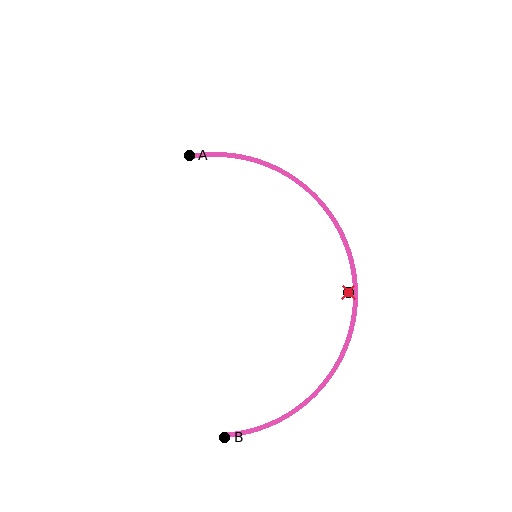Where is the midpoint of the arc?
The arc midpoint is the point on the curve farthest from the straight line joining A and B. It sits to the right of that line.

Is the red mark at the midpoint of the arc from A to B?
No — the red mark does not lie on the arc at all. It sits slightly inside the curve.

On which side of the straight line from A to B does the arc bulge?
The arc bulges to the right of the straight line connecting A and B.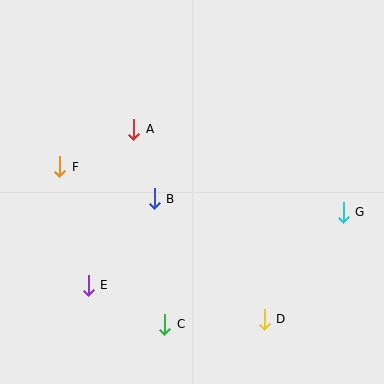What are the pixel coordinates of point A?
Point A is at (134, 129).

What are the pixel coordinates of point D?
Point D is at (264, 319).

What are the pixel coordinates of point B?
Point B is at (154, 199).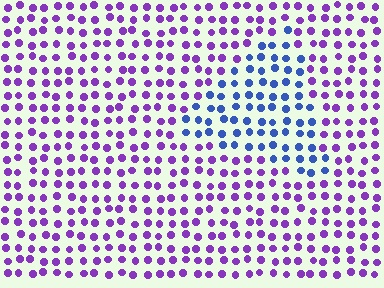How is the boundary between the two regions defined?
The boundary is defined purely by a slight shift in hue (about 52 degrees). Spacing, size, and orientation are identical on both sides.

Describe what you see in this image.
The image is filled with small purple elements in a uniform arrangement. A triangle-shaped region is visible where the elements are tinted to a slightly different hue, forming a subtle color boundary.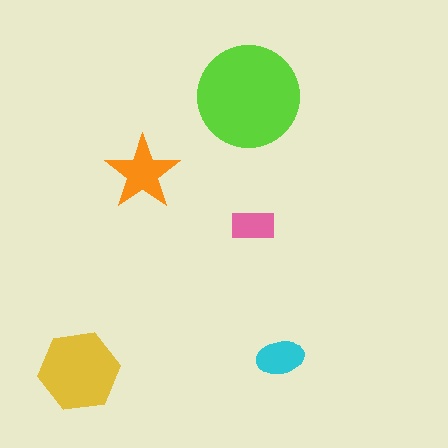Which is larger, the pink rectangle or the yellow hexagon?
The yellow hexagon.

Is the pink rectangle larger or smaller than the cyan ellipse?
Smaller.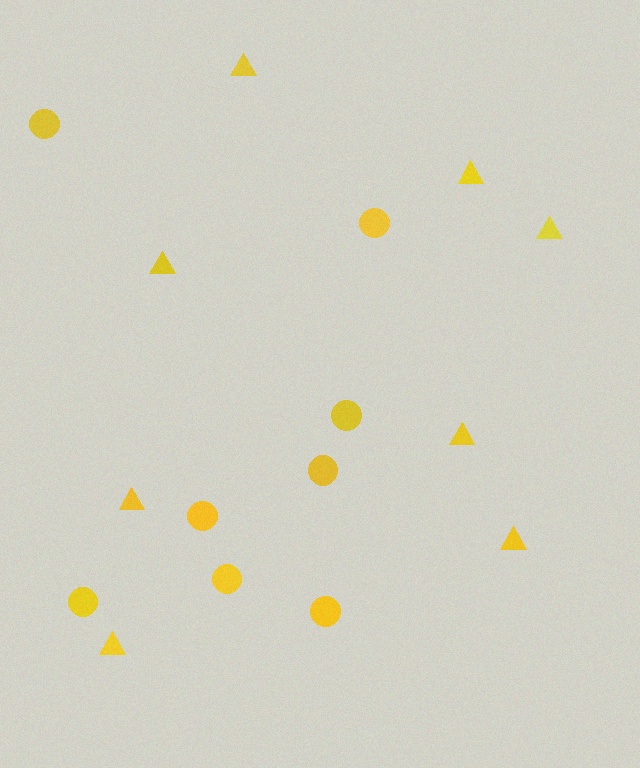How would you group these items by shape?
There are 2 groups: one group of triangles (8) and one group of circles (8).